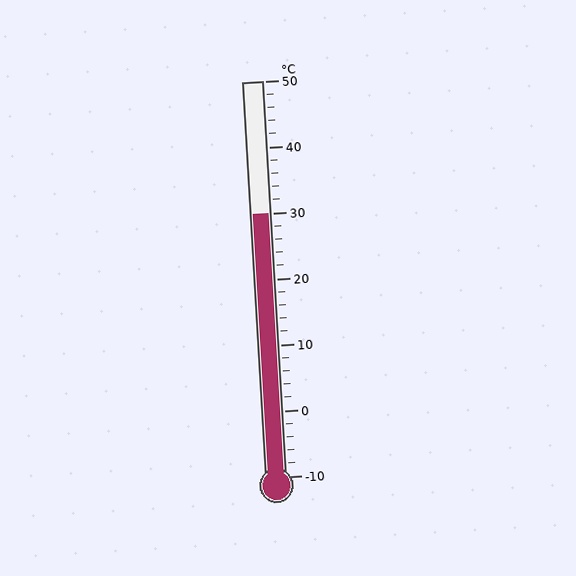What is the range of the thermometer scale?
The thermometer scale ranges from -10°C to 50°C.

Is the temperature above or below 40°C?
The temperature is below 40°C.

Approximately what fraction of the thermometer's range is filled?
The thermometer is filled to approximately 65% of its range.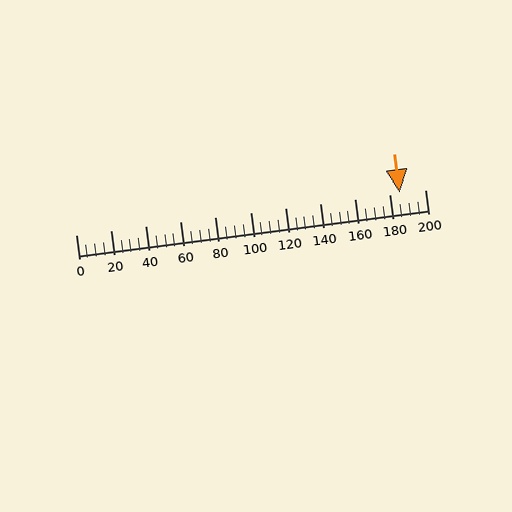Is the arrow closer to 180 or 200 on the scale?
The arrow is closer to 180.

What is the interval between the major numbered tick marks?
The major tick marks are spaced 20 units apart.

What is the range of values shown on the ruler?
The ruler shows values from 0 to 200.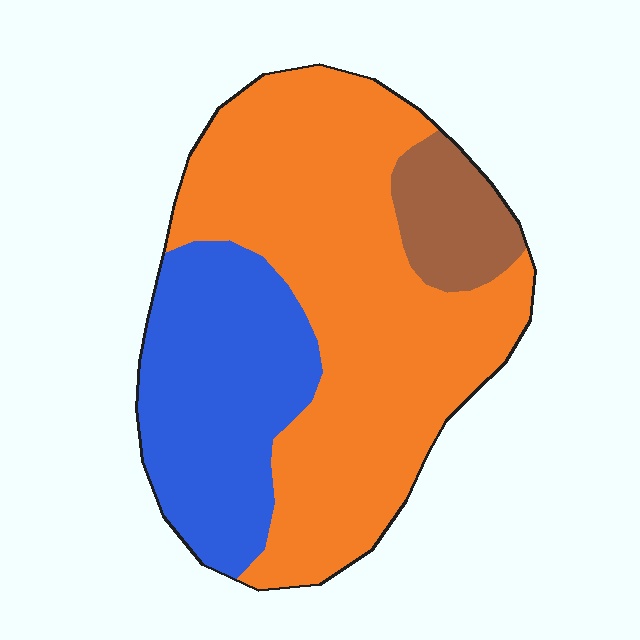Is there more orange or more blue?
Orange.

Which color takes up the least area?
Brown, at roughly 10%.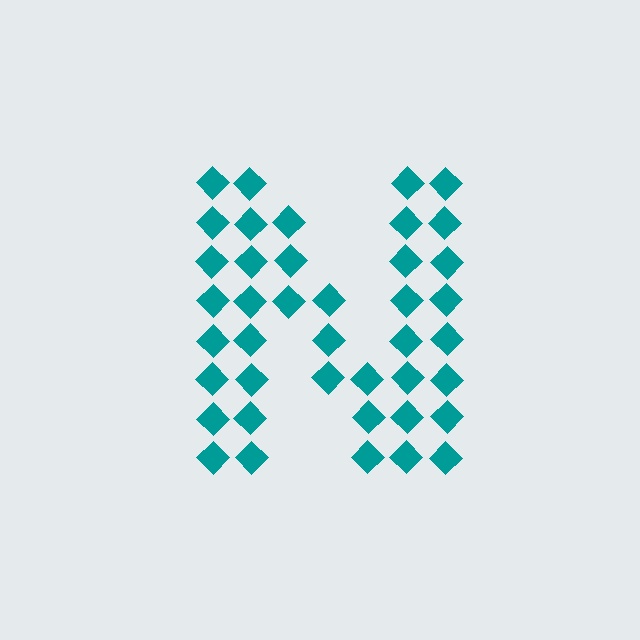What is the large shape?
The large shape is the letter N.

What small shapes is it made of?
It is made of small diamonds.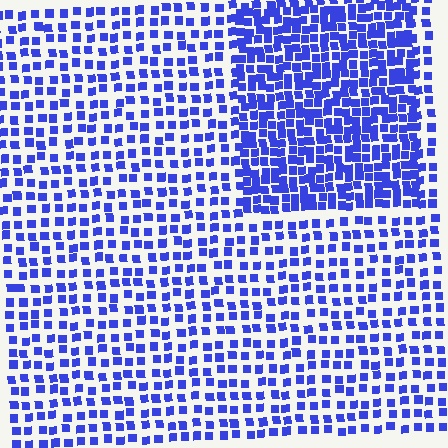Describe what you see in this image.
The image contains small blue elements arranged at two different densities. A rectangle-shaped region is visible where the elements are more densely packed than the surrounding area.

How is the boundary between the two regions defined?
The boundary is defined by a change in element density (approximately 1.9x ratio). All elements are the same color, size, and shape.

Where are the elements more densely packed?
The elements are more densely packed inside the rectangle boundary.